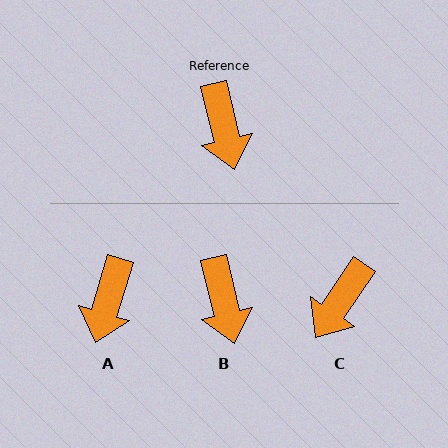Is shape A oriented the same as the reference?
No, it is off by about 30 degrees.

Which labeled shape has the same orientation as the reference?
B.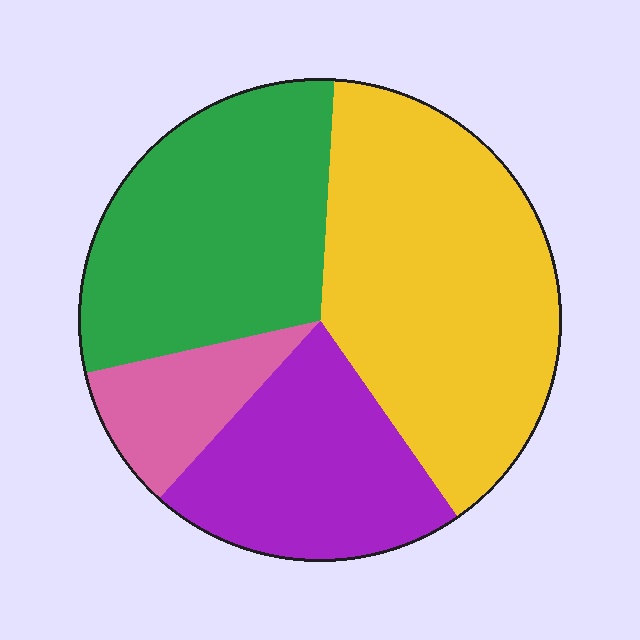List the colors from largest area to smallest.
From largest to smallest: yellow, green, purple, pink.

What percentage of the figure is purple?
Purple takes up about one fifth (1/5) of the figure.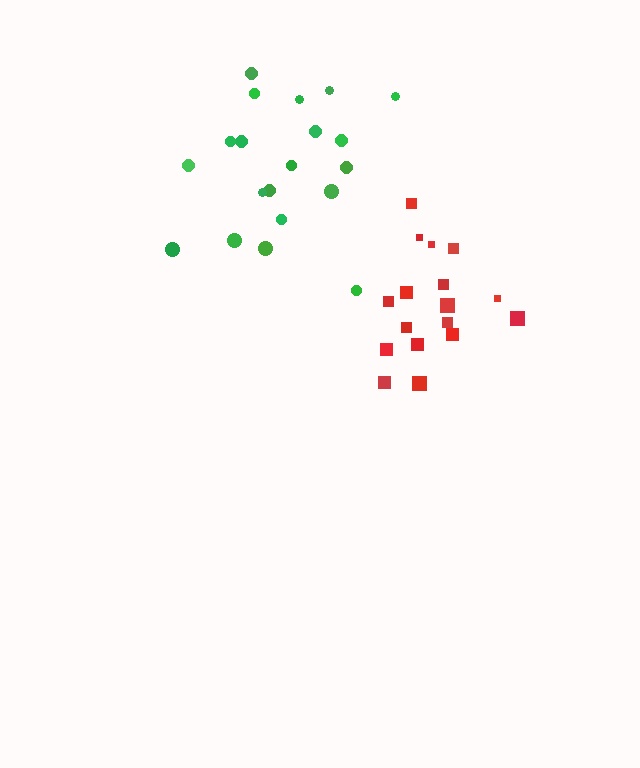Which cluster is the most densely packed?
Green.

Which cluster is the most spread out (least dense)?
Red.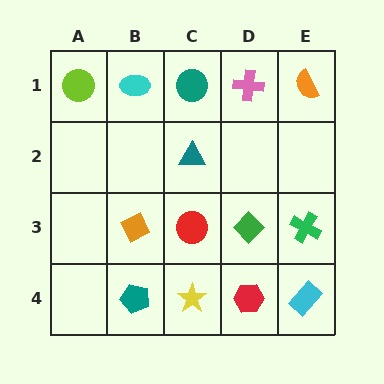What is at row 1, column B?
A cyan ellipse.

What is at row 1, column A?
A lime circle.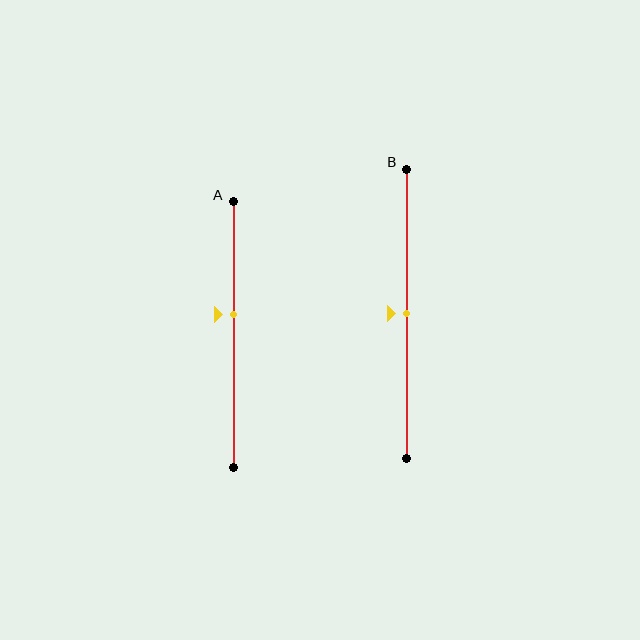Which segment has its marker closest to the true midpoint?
Segment B has its marker closest to the true midpoint.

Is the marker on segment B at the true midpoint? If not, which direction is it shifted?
Yes, the marker on segment B is at the true midpoint.